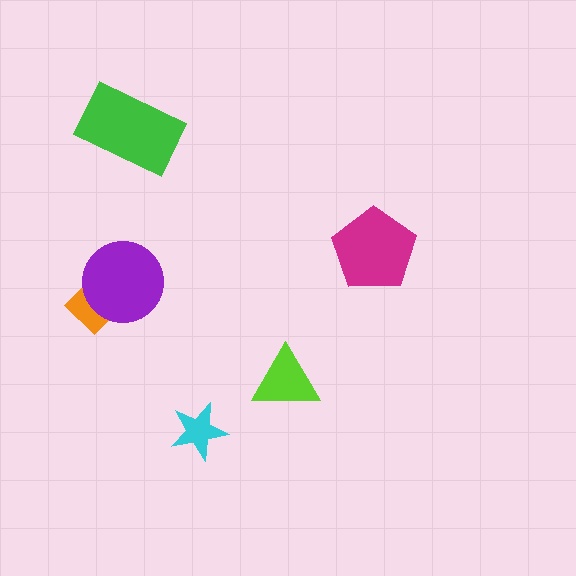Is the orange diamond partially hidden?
Yes, it is partially covered by another shape.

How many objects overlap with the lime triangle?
0 objects overlap with the lime triangle.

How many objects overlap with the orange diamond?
1 object overlaps with the orange diamond.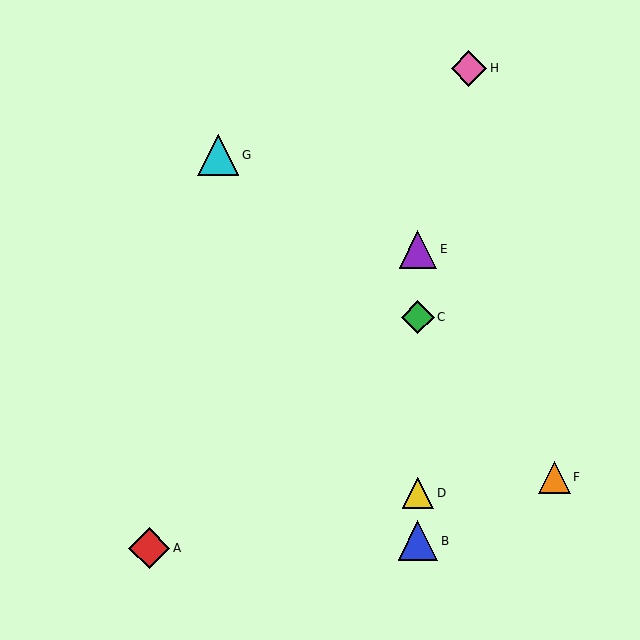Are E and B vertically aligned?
Yes, both are at x≈418.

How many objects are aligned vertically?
4 objects (B, C, D, E) are aligned vertically.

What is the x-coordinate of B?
Object B is at x≈418.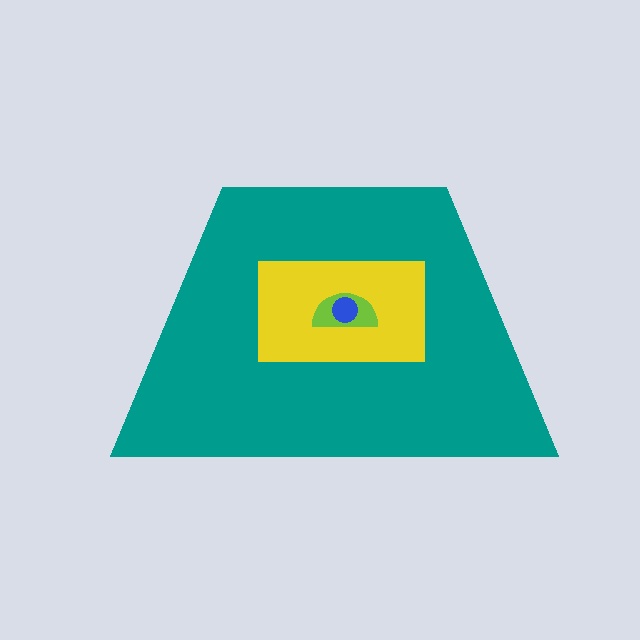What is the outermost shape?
The teal trapezoid.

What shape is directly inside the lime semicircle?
The blue circle.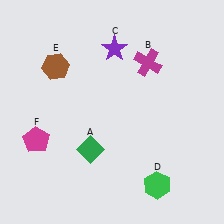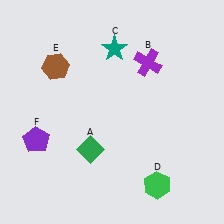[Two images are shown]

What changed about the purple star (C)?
In Image 1, C is purple. In Image 2, it changed to teal.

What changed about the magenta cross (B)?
In Image 1, B is magenta. In Image 2, it changed to purple.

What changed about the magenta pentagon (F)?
In Image 1, F is magenta. In Image 2, it changed to purple.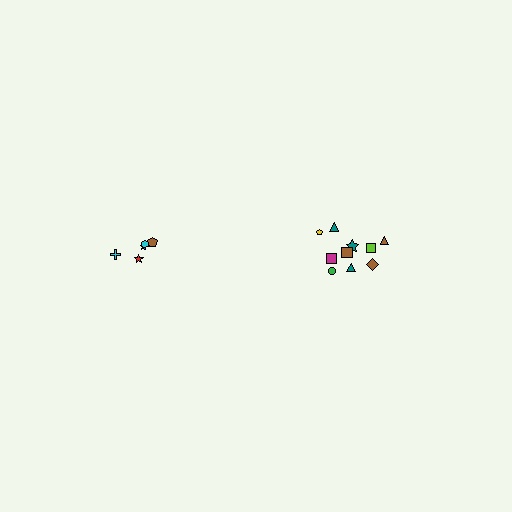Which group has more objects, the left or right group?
The right group.